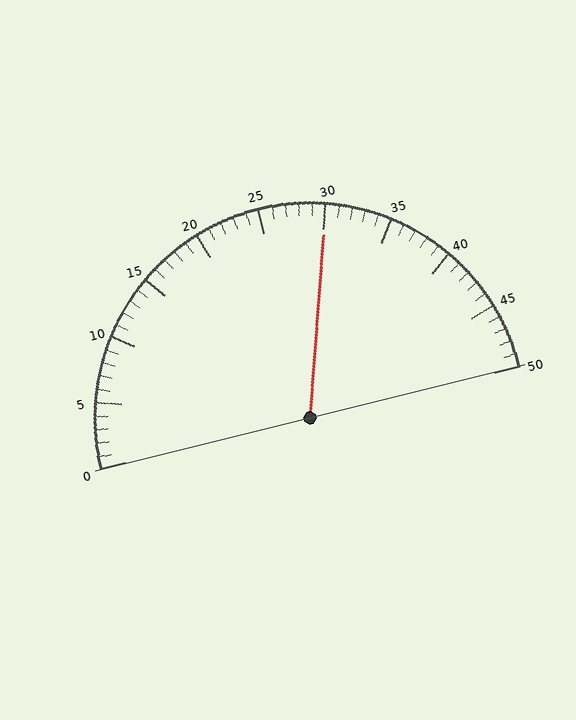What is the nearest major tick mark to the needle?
The nearest major tick mark is 30.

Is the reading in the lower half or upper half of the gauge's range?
The reading is in the upper half of the range (0 to 50).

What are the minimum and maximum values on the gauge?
The gauge ranges from 0 to 50.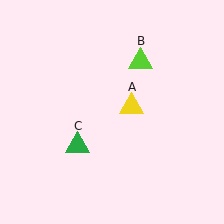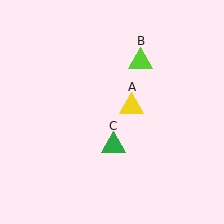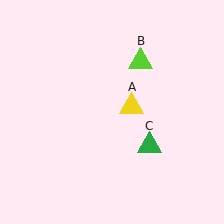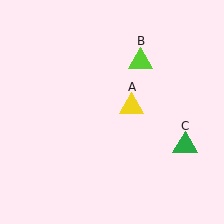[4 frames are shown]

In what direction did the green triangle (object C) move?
The green triangle (object C) moved right.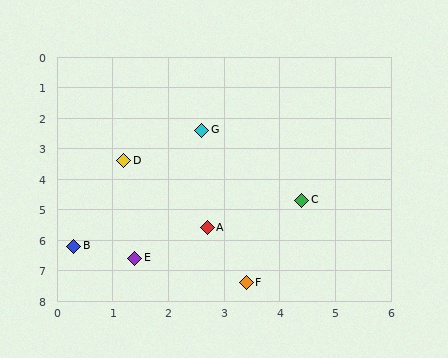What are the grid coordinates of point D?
Point D is at approximately (1.2, 3.4).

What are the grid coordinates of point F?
Point F is at approximately (3.4, 7.4).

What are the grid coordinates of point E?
Point E is at approximately (1.4, 6.6).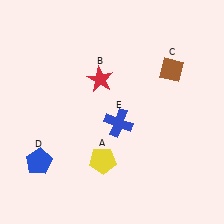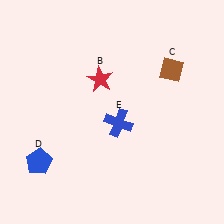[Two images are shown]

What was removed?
The yellow pentagon (A) was removed in Image 2.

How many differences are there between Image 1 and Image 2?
There is 1 difference between the two images.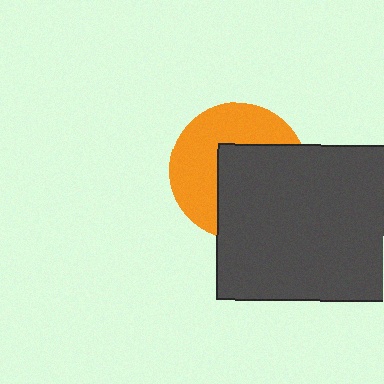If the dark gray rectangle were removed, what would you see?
You would see the complete orange circle.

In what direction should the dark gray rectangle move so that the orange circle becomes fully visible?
The dark gray rectangle should move toward the lower-right. That is the shortest direction to clear the overlap and leave the orange circle fully visible.